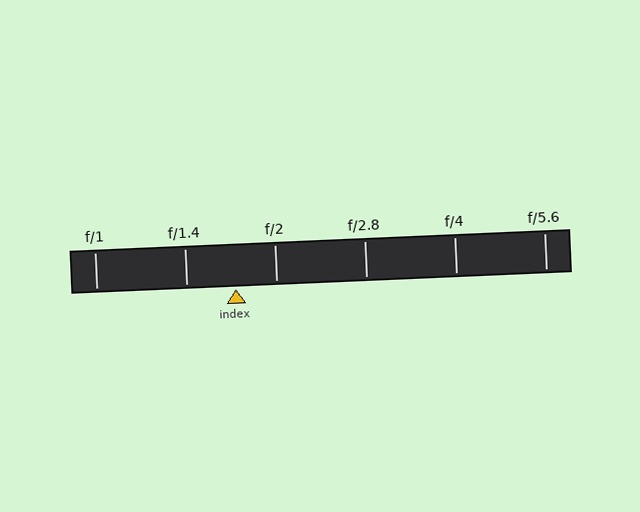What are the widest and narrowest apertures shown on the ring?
The widest aperture shown is f/1 and the narrowest is f/5.6.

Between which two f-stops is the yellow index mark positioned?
The index mark is between f/1.4 and f/2.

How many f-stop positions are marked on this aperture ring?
There are 6 f-stop positions marked.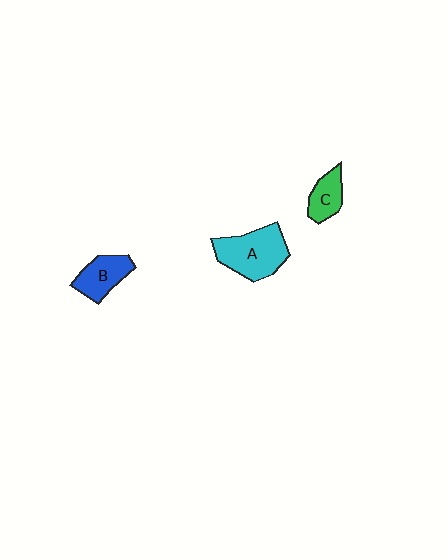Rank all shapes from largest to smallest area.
From largest to smallest: A (cyan), B (blue), C (green).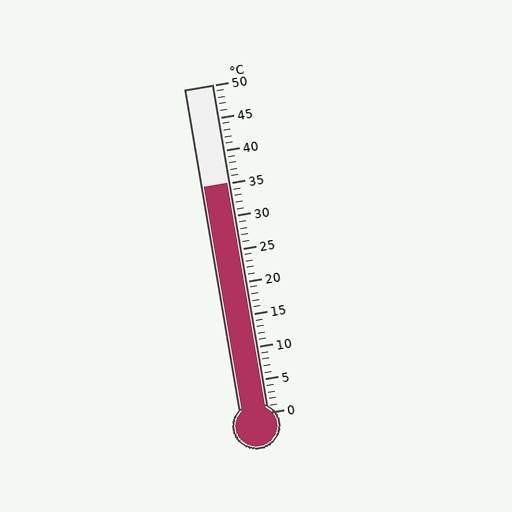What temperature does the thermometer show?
The thermometer shows approximately 35°C.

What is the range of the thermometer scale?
The thermometer scale ranges from 0°C to 50°C.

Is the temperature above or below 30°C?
The temperature is above 30°C.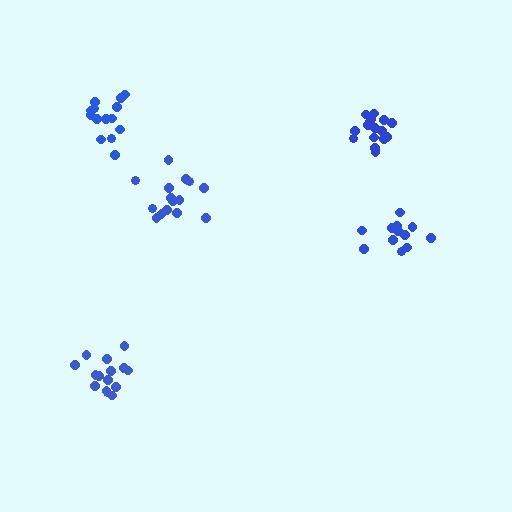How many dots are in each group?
Group 1: 12 dots, Group 2: 14 dots, Group 3: 16 dots, Group 4: 17 dots, Group 5: 15 dots (74 total).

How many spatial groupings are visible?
There are 5 spatial groupings.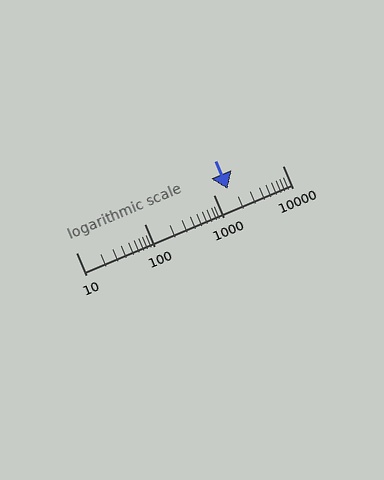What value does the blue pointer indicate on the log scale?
The pointer indicates approximately 1600.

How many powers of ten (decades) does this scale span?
The scale spans 3 decades, from 10 to 10000.